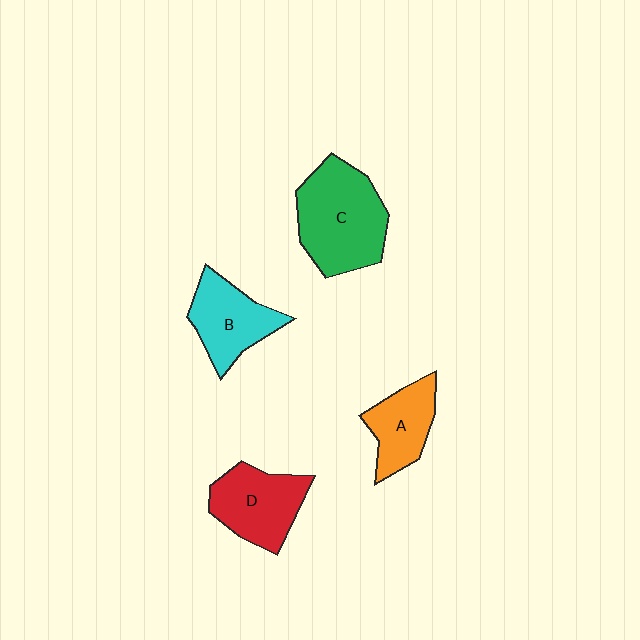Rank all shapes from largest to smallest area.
From largest to smallest: C (green), D (red), B (cyan), A (orange).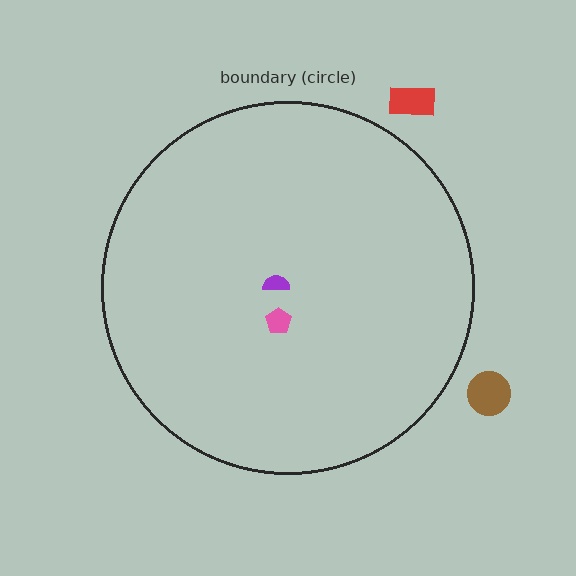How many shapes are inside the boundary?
2 inside, 2 outside.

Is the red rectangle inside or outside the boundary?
Outside.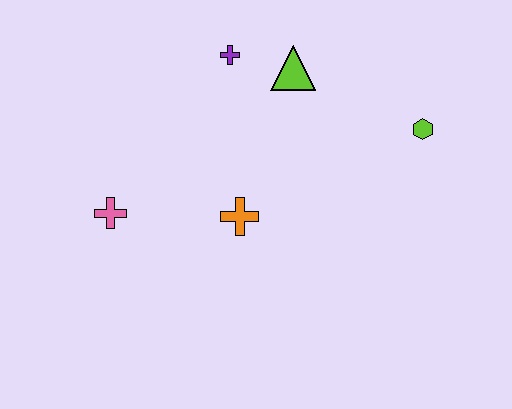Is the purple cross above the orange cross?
Yes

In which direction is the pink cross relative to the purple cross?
The pink cross is below the purple cross.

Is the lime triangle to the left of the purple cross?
No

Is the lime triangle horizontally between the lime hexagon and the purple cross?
Yes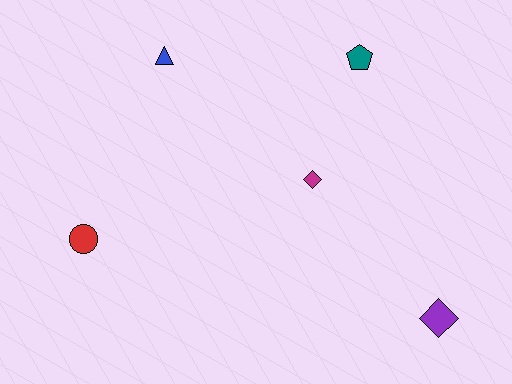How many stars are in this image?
There are no stars.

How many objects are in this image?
There are 5 objects.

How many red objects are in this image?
There is 1 red object.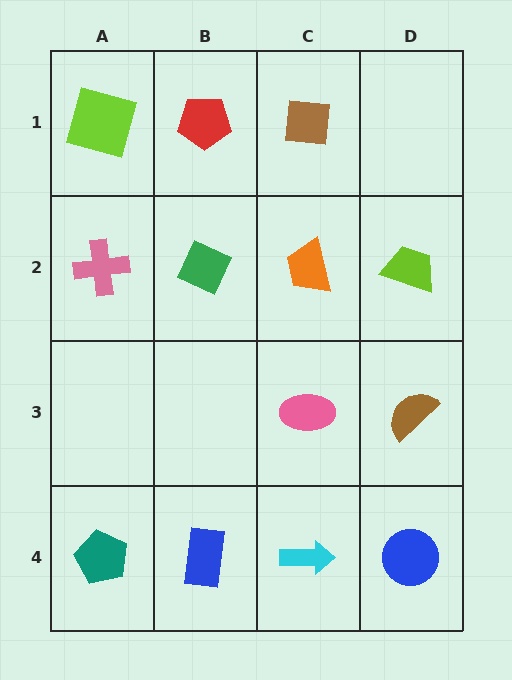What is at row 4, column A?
A teal pentagon.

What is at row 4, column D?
A blue circle.